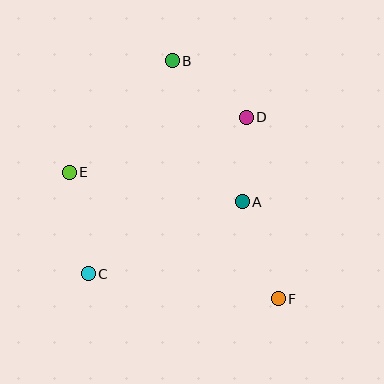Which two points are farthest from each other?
Points B and F are farthest from each other.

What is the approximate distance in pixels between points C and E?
The distance between C and E is approximately 103 pixels.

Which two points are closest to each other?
Points A and D are closest to each other.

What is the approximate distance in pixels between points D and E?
The distance between D and E is approximately 185 pixels.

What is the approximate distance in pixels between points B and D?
The distance between B and D is approximately 93 pixels.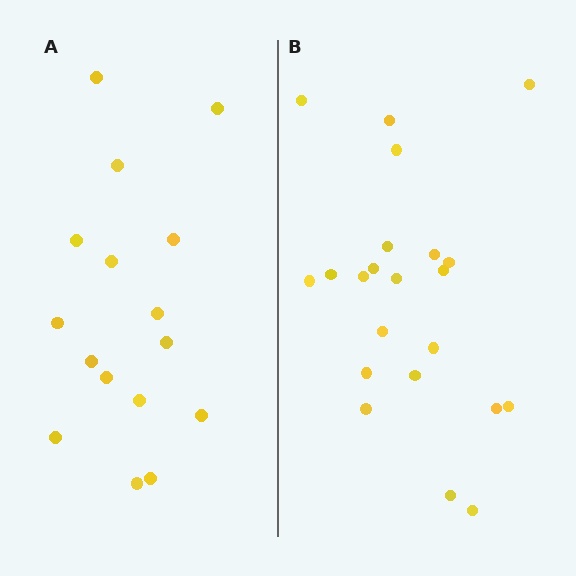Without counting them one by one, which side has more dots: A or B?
Region B (the right region) has more dots.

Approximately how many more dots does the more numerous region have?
Region B has about 6 more dots than region A.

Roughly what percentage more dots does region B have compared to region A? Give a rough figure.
About 40% more.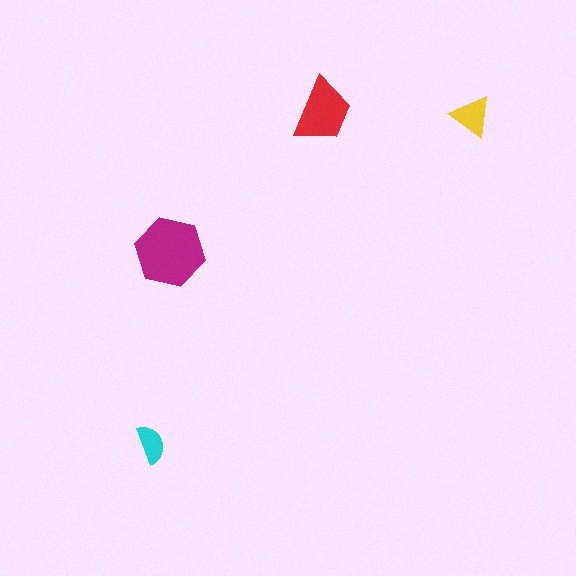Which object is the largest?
The magenta hexagon.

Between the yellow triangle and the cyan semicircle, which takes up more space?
The yellow triangle.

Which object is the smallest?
The cyan semicircle.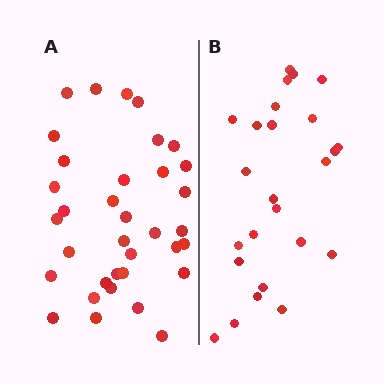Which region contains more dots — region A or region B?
Region A (the left region) has more dots.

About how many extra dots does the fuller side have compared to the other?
Region A has roughly 10 or so more dots than region B.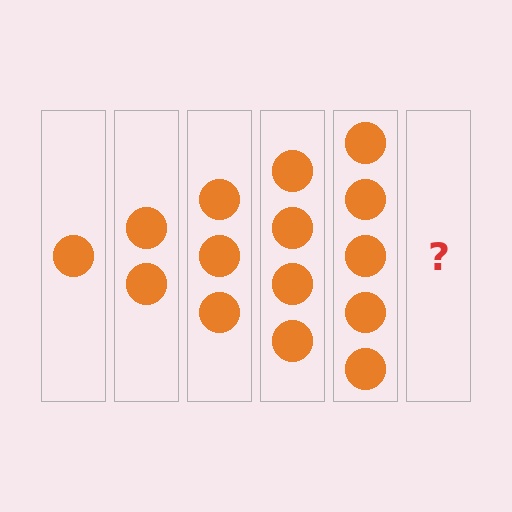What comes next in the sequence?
The next element should be 6 circles.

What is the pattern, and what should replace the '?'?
The pattern is that each step adds one more circle. The '?' should be 6 circles.